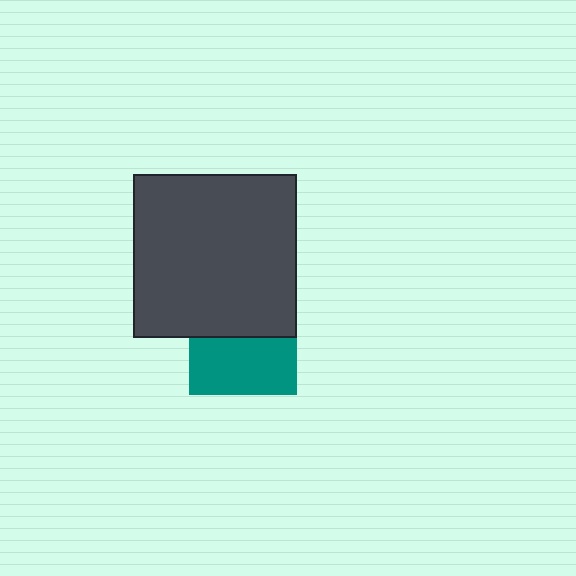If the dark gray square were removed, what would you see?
You would see the complete teal square.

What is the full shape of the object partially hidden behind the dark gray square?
The partially hidden object is a teal square.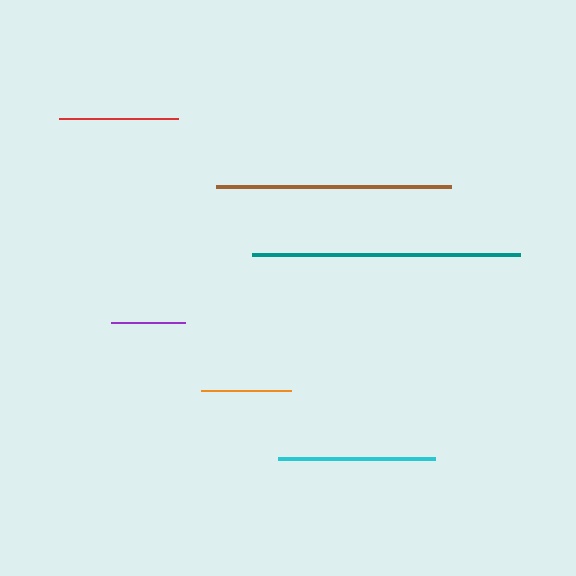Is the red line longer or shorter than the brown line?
The brown line is longer than the red line.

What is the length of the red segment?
The red segment is approximately 119 pixels long.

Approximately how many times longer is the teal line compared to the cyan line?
The teal line is approximately 1.7 times the length of the cyan line.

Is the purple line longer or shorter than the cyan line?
The cyan line is longer than the purple line.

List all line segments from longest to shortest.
From longest to shortest: teal, brown, cyan, red, orange, purple.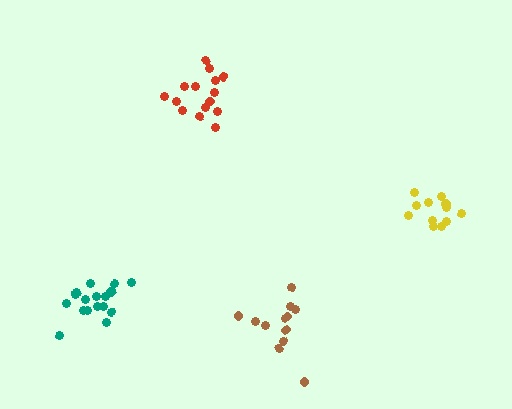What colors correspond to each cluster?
The clusters are colored: yellow, teal, brown, red.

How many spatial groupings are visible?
There are 4 spatial groupings.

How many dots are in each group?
Group 1: 12 dots, Group 2: 17 dots, Group 3: 12 dots, Group 4: 15 dots (56 total).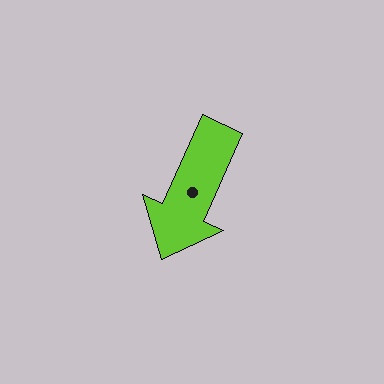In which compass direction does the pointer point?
Southwest.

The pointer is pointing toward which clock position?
Roughly 7 o'clock.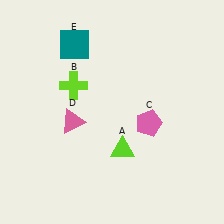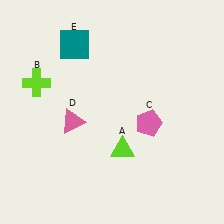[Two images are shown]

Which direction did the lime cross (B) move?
The lime cross (B) moved left.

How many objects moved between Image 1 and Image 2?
1 object moved between the two images.